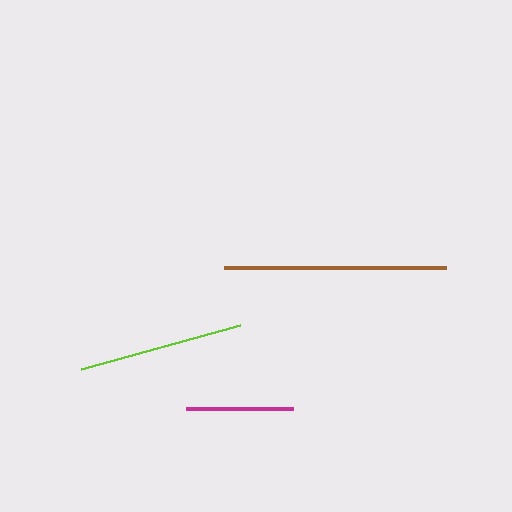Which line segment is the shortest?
The magenta line is the shortest at approximately 108 pixels.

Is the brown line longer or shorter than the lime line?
The brown line is longer than the lime line.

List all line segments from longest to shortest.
From longest to shortest: brown, lime, magenta.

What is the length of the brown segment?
The brown segment is approximately 221 pixels long.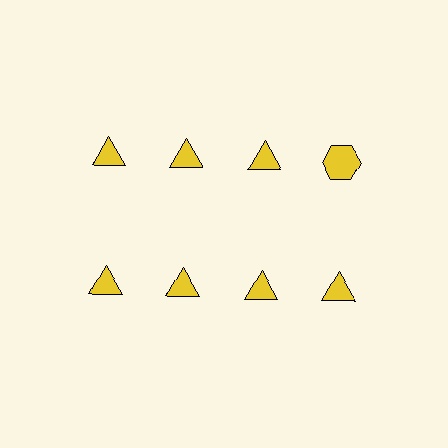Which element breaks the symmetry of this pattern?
The yellow hexagon in the top row, second from right column breaks the symmetry. All other shapes are yellow triangles.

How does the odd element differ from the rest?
It has a different shape: hexagon instead of triangle.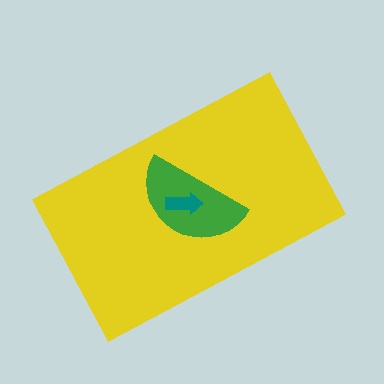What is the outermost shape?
The yellow rectangle.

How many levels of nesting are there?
3.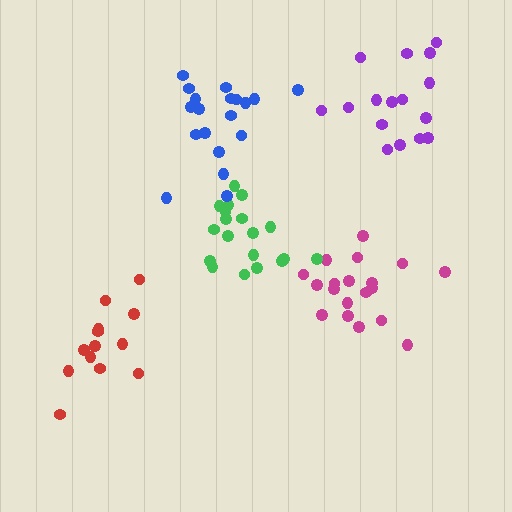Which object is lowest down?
The red cluster is bottommost.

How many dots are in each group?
Group 1: 19 dots, Group 2: 14 dots, Group 3: 19 dots, Group 4: 16 dots, Group 5: 19 dots (87 total).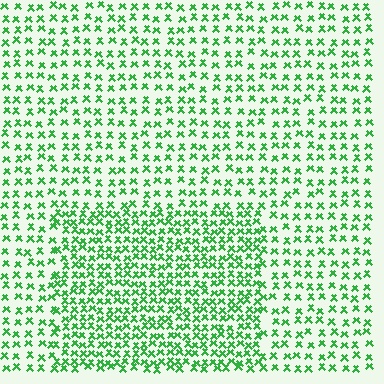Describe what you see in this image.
The image contains small green elements arranged at two different densities. A rectangle-shaped region is visible where the elements are more densely packed than the surrounding area.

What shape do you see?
I see a rectangle.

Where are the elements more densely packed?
The elements are more densely packed inside the rectangle boundary.